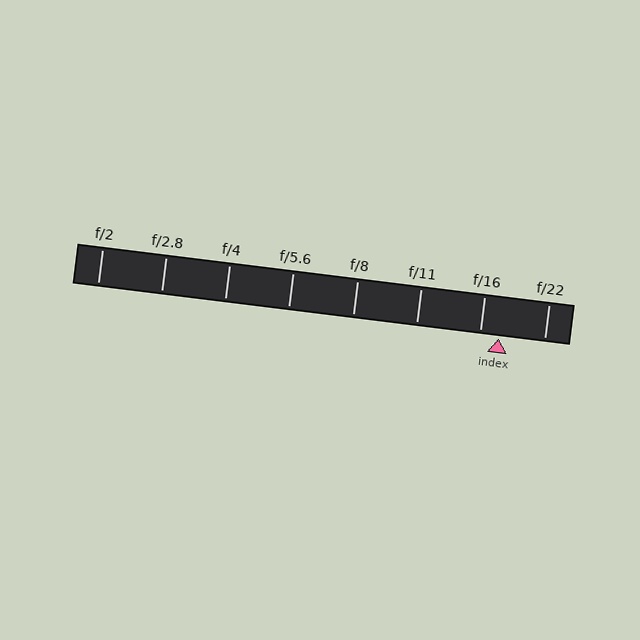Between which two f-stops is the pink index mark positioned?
The index mark is between f/16 and f/22.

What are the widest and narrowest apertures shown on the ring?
The widest aperture shown is f/2 and the narrowest is f/22.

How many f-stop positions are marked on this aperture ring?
There are 8 f-stop positions marked.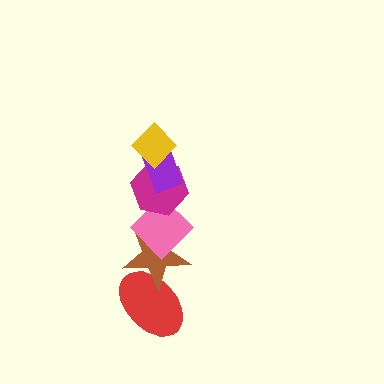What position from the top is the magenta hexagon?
The magenta hexagon is 3rd from the top.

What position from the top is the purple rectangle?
The purple rectangle is 2nd from the top.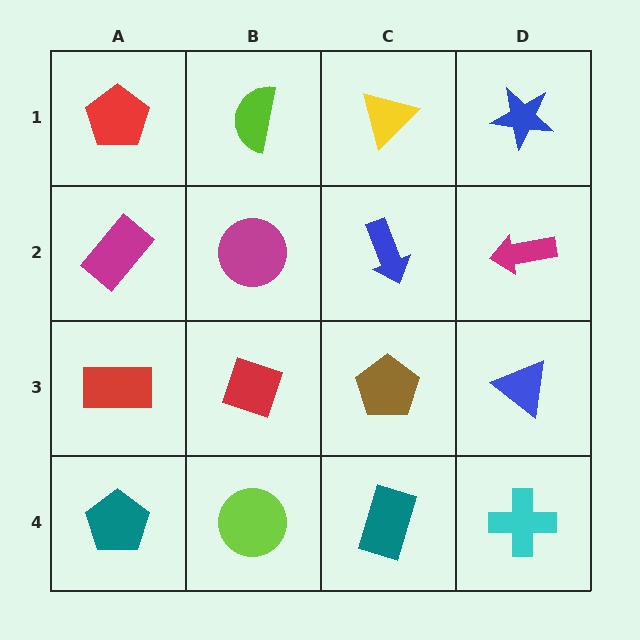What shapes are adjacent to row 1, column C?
A blue arrow (row 2, column C), a lime semicircle (row 1, column B), a blue star (row 1, column D).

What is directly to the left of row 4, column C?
A lime circle.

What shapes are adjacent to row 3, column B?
A magenta circle (row 2, column B), a lime circle (row 4, column B), a red rectangle (row 3, column A), a brown pentagon (row 3, column C).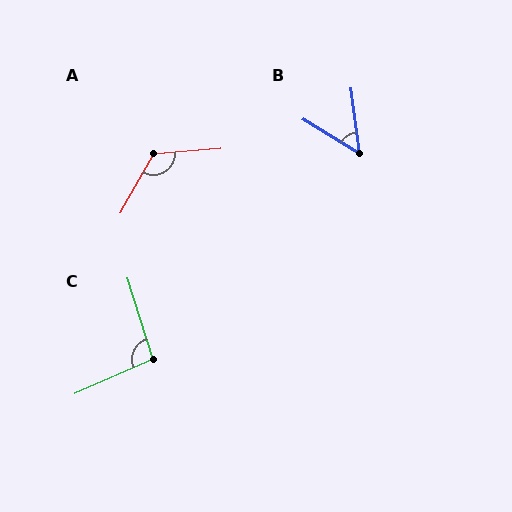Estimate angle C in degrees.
Approximately 96 degrees.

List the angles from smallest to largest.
B (52°), C (96°), A (124°).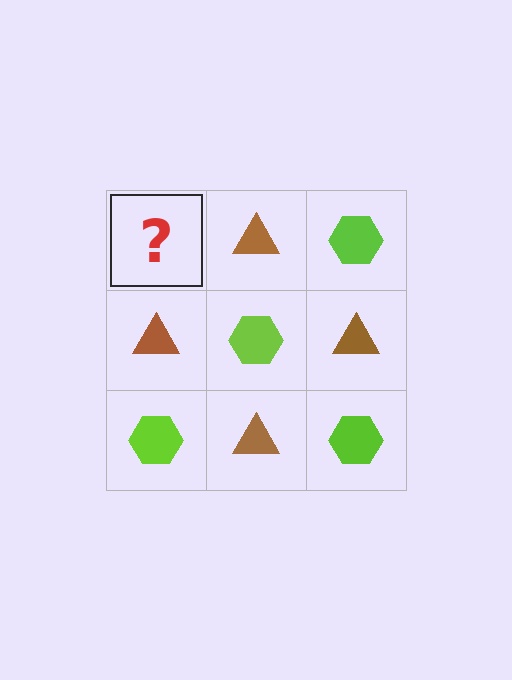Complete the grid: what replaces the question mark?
The question mark should be replaced with a lime hexagon.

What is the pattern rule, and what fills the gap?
The rule is that it alternates lime hexagon and brown triangle in a checkerboard pattern. The gap should be filled with a lime hexagon.